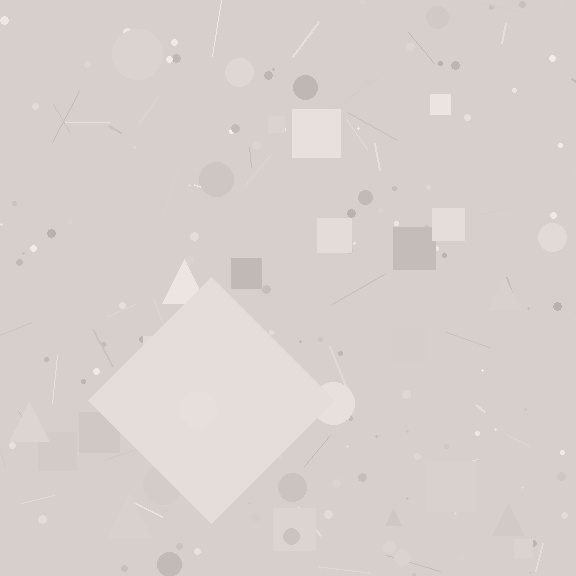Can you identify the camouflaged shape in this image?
The camouflaged shape is a diamond.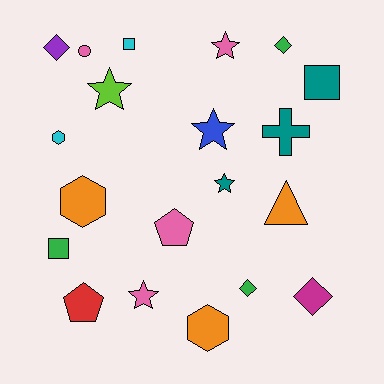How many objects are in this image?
There are 20 objects.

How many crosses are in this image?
There is 1 cross.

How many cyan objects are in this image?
There are 2 cyan objects.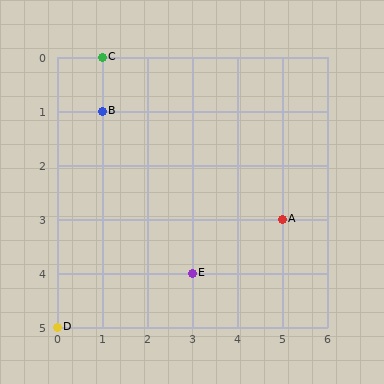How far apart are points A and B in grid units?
Points A and B are 4 columns and 2 rows apart (about 4.5 grid units diagonally).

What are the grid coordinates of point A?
Point A is at grid coordinates (5, 3).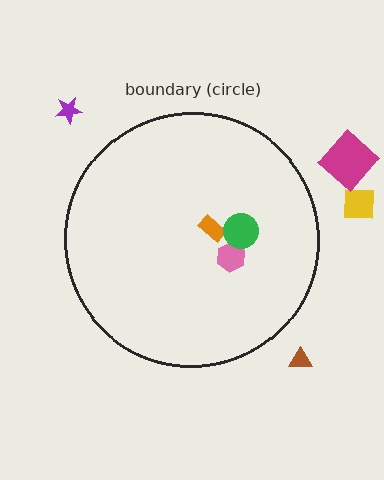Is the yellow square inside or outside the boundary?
Outside.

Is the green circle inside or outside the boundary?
Inside.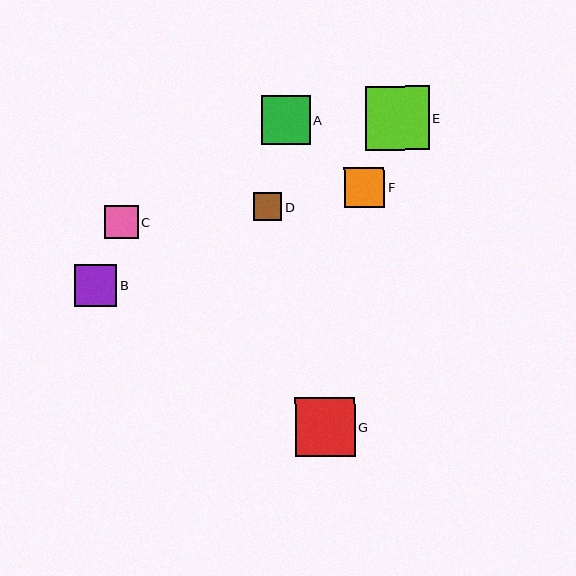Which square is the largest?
Square E is the largest with a size of approximately 64 pixels.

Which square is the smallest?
Square D is the smallest with a size of approximately 28 pixels.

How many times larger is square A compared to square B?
Square A is approximately 1.2 times the size of square B.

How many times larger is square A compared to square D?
Square A is approximately 1.7 times the size of square D.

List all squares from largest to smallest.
From largest to smallest: E, G, A, B, F, C, D.